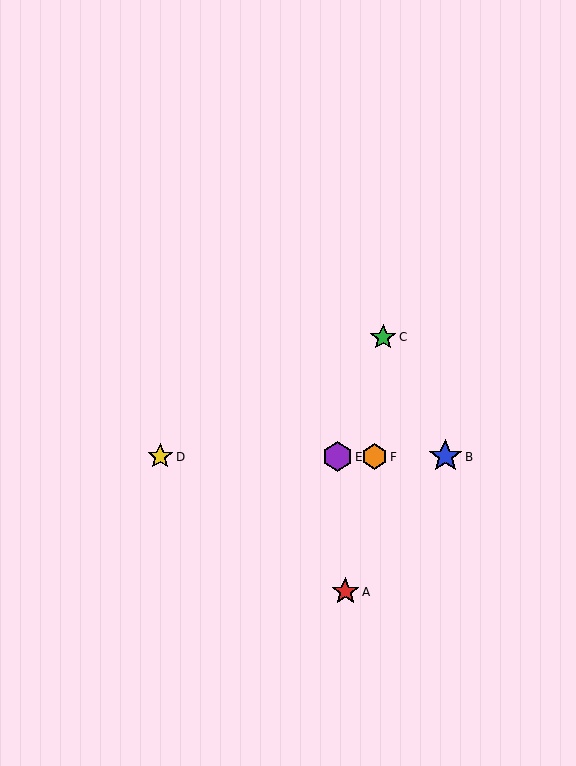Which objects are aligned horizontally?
Objects B, D, E, F are aligned horizontally.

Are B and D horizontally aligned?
Yes, both are at y≈457.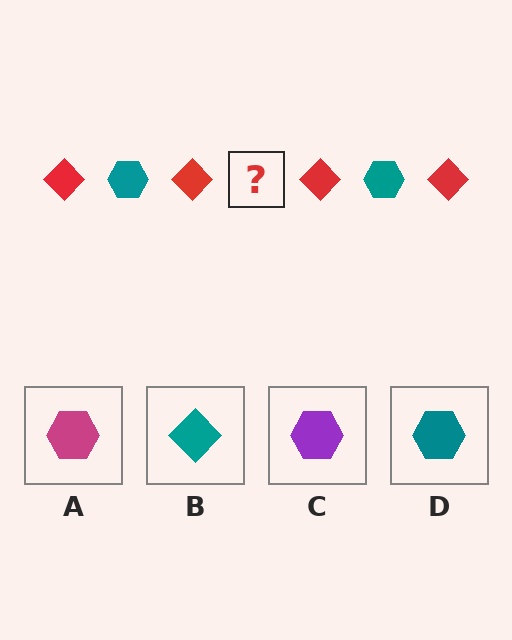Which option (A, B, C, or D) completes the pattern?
D.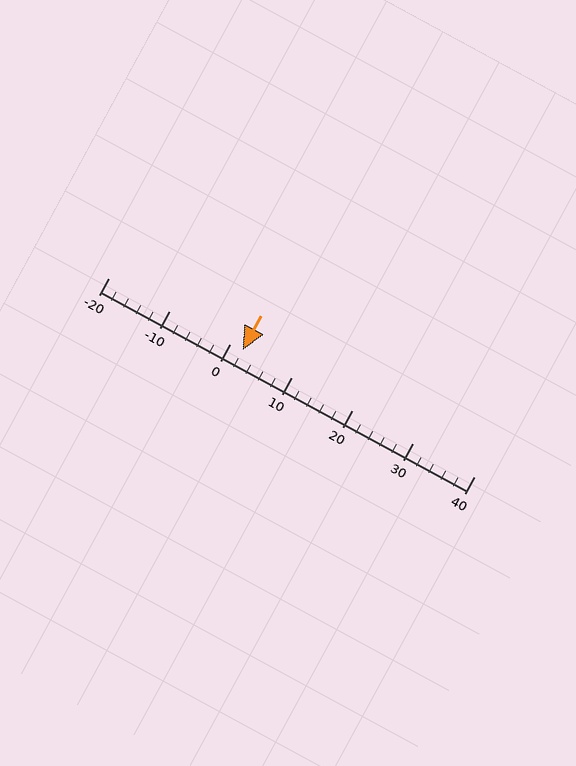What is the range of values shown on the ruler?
The ruler shows values from -20 to 40.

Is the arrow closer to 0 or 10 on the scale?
The arrow is closer to 0.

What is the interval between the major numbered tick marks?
The major tick marks are spaced 10 units apart.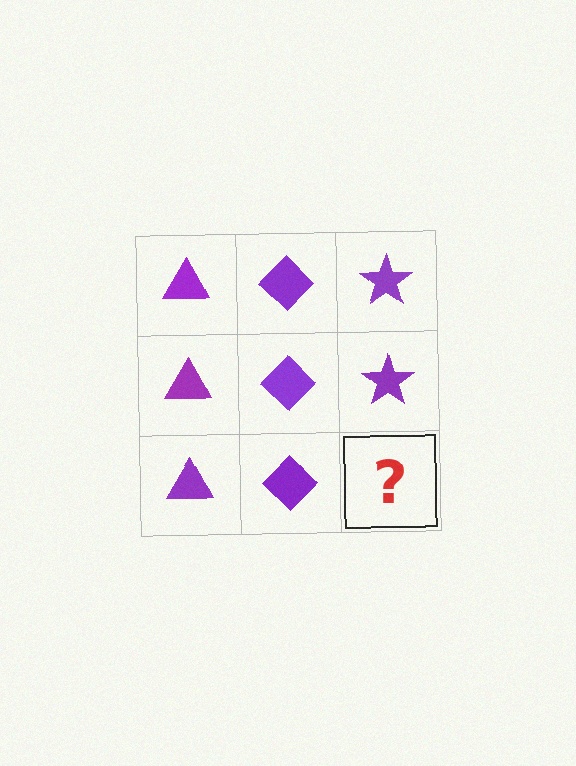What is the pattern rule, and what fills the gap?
The rule is that each column has a consistent shape. The gap should be filled with a purple star.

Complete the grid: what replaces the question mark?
The question mark should be replaced with a purple star.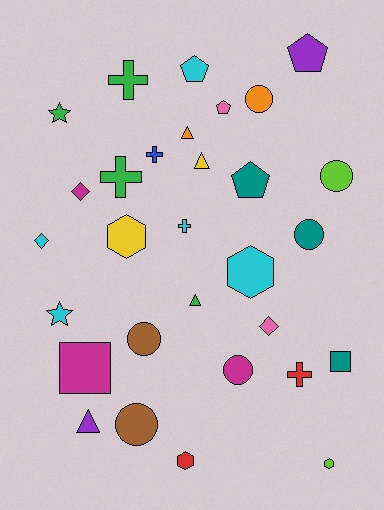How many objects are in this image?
There are 30 objects.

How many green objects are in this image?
There are 4 green objects.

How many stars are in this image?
There are 2 stars.